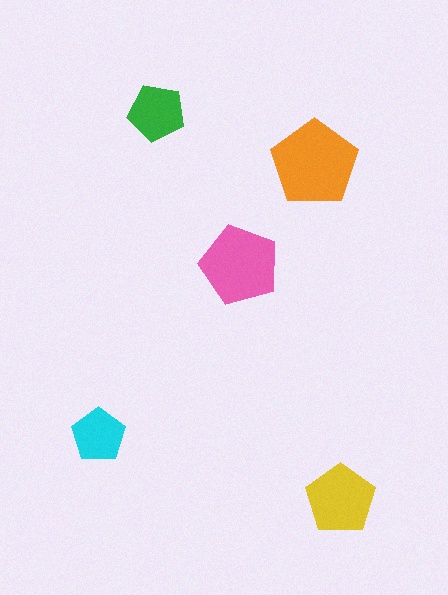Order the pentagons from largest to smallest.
the orange one, the pink one, the yellow one, the green one, the cyan one.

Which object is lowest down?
The yellow pentagon is bottommost.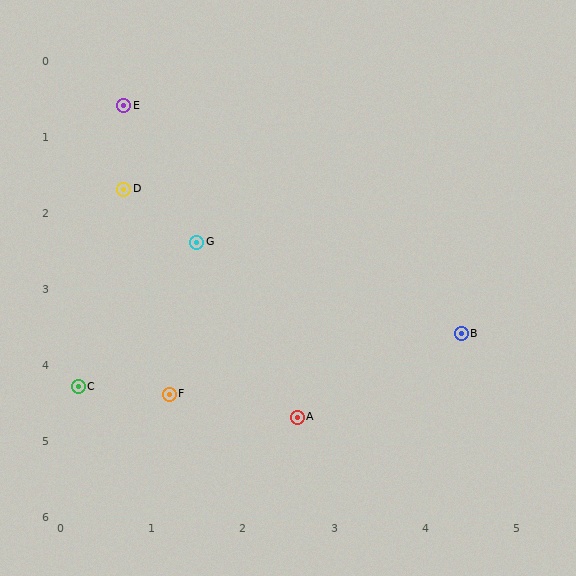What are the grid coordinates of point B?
Point B is at approximately (4.4, 3.6).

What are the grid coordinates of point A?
Point A is at approximately (2.6, 4.7).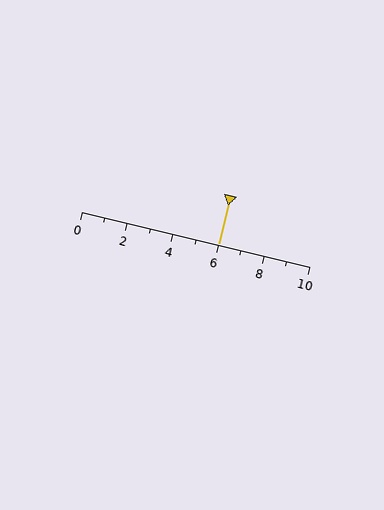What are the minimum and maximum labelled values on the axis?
The axis runs from 0 to 10.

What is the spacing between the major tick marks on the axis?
The major ticks are spaced 2 apart.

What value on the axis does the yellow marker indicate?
The marker indicates approximately 6.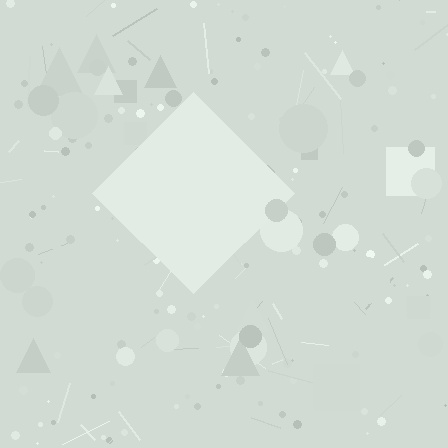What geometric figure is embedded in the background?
A diamond is embedded in the background.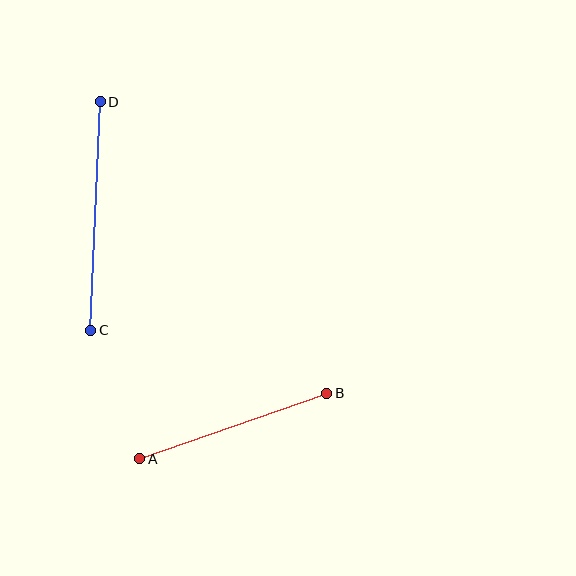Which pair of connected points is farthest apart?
Points C and D are farthest apart.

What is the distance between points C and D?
The distance is approximately 229 pixels.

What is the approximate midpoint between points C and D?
The midpoint is at approximately (95, 216) pixels.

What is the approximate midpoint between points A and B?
The midpoint is at approximately (233, 426) pixels.